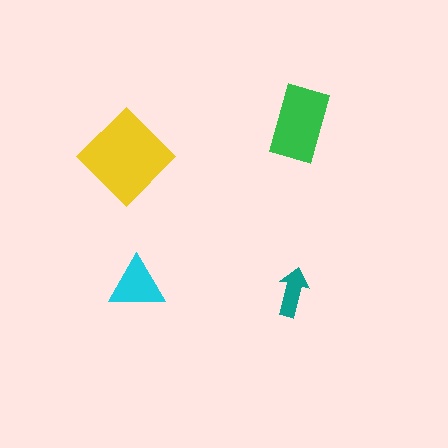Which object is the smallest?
The teal arrow.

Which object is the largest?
The yellow diamond.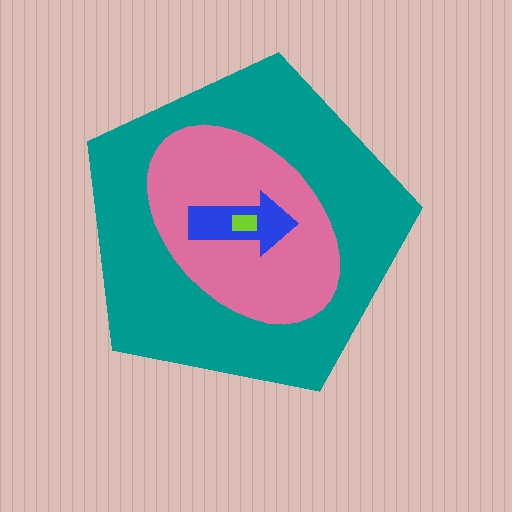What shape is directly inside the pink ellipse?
The blue arrow.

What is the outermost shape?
The teal pentagon.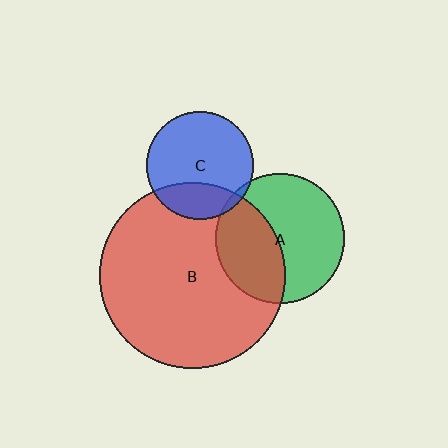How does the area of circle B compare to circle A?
Approximately 2.1 times.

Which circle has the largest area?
Circle B (red).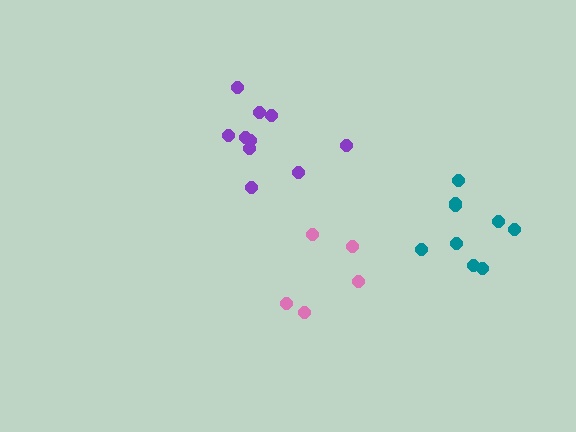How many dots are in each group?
Group 1: 10 dots, Group 2: 9 dots, Group 3: 5 dots (24 total).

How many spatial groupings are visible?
There are 3 spatial groupings.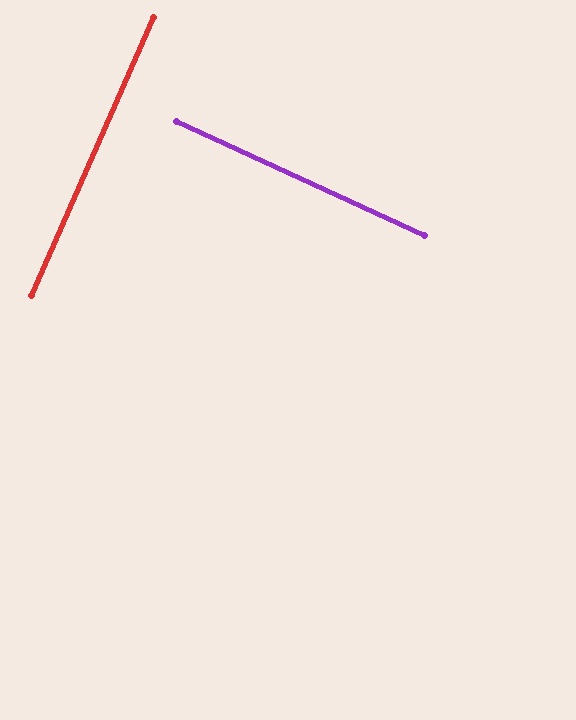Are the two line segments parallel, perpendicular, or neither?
Perpendicular — they meet at approximately 89°.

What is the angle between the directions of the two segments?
Approximately 89 degrees.